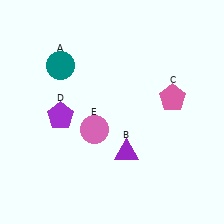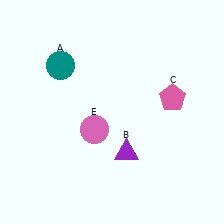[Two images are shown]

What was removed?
The purple pentagon (D) was removed in Image 2.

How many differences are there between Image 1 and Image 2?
There is 1 difference between the two images.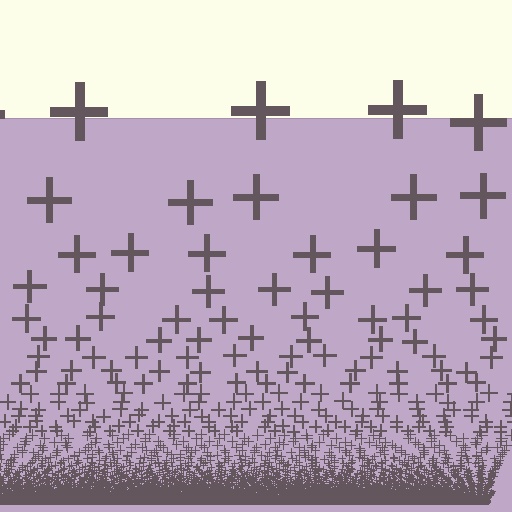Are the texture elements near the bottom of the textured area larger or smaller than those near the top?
Smaller. The gradient is inverted — elements near the bottom are smaller and denser.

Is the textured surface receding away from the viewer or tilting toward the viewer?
The surface appears to tilt toward the viewer. Texture elements get larger and sparser toward the top.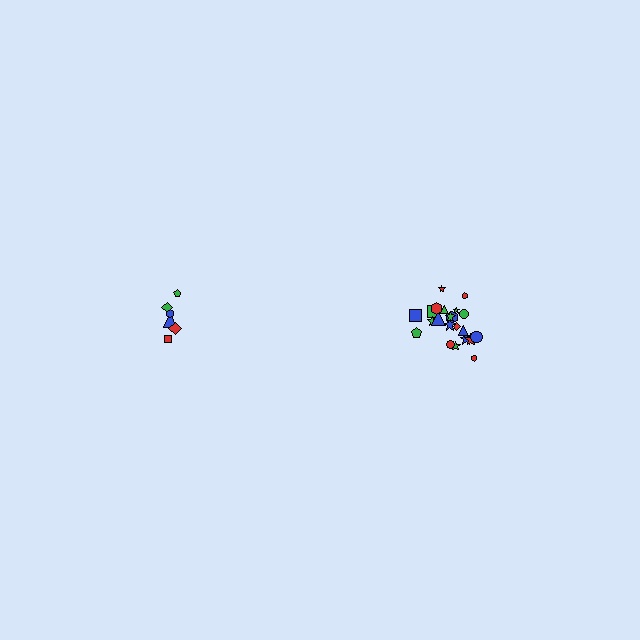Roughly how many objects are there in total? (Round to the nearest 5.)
Roughly 30 objects in total.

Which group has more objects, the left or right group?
The right group.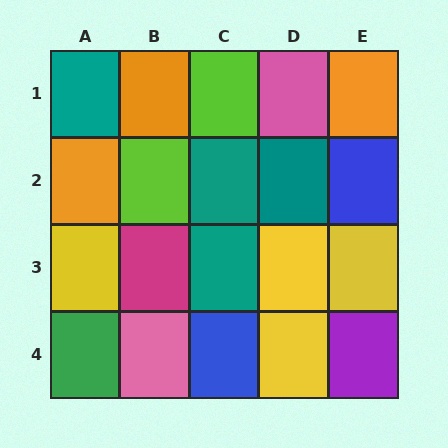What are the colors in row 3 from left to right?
Yellow, magenta, teal, yellow, yellow.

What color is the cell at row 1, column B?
Orange.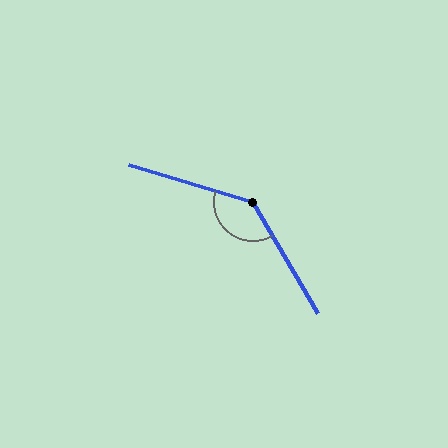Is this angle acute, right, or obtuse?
It is obtuse.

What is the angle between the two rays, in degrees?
Approximately 137 degrees.